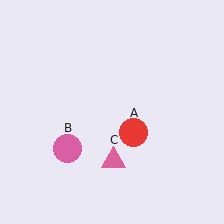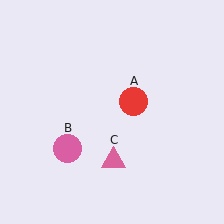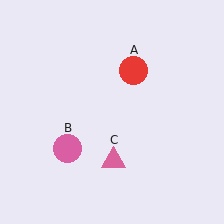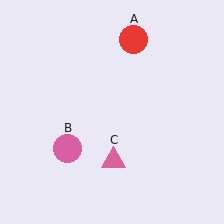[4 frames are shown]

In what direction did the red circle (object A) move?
The red circle (object A) moved up.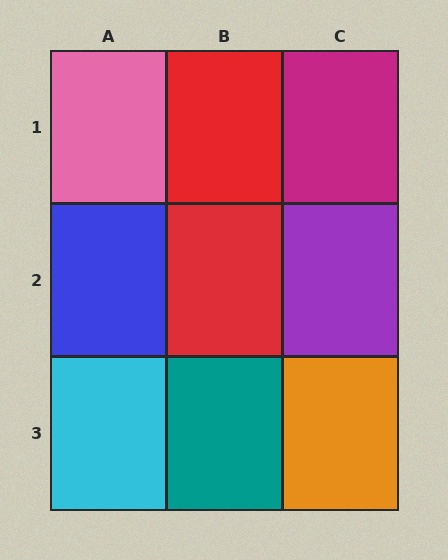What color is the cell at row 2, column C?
Purple.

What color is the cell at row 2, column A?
Blue.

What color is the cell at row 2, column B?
Red.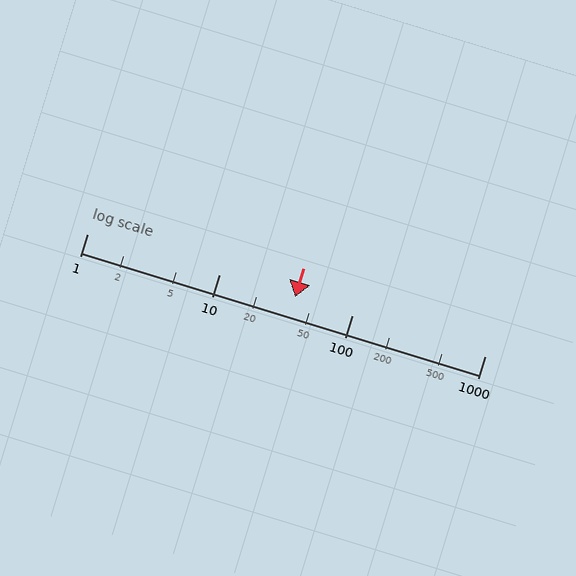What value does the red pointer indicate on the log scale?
The pointer indicates approximately 37.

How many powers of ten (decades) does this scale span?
The scale spans 3 decades, from 1 to 1000.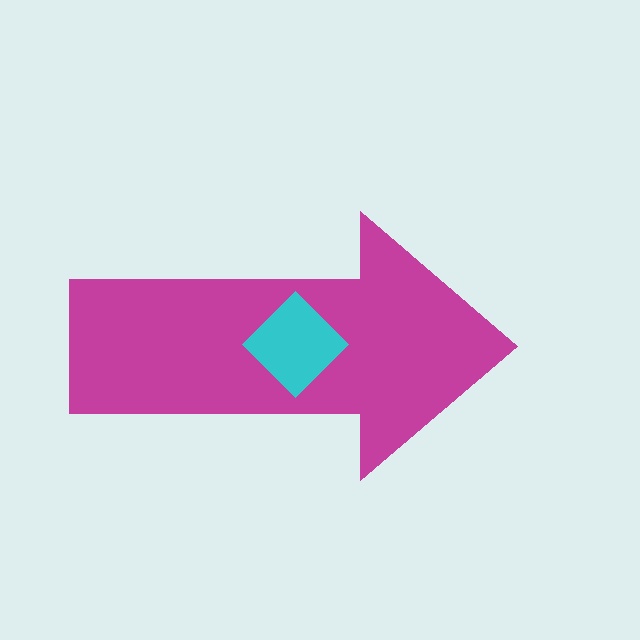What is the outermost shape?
The magenta arrow.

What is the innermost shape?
The cyan diamond.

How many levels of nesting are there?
2.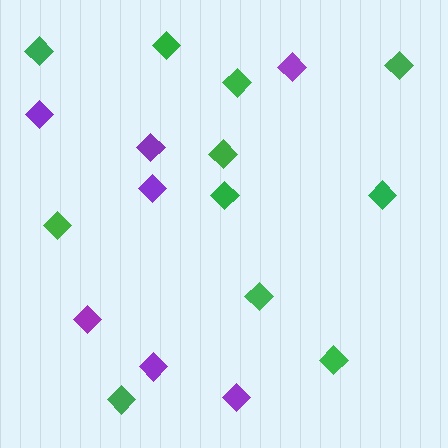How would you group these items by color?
There are 2 groups: one group of green diamonds (11) and one group of purple diamonds (7).